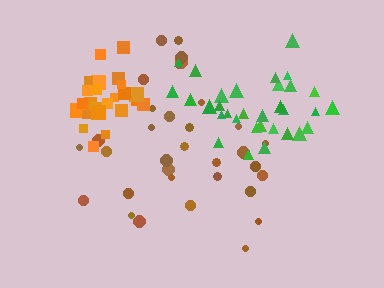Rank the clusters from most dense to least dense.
orange, green, brown.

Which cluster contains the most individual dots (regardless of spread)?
Brown (34).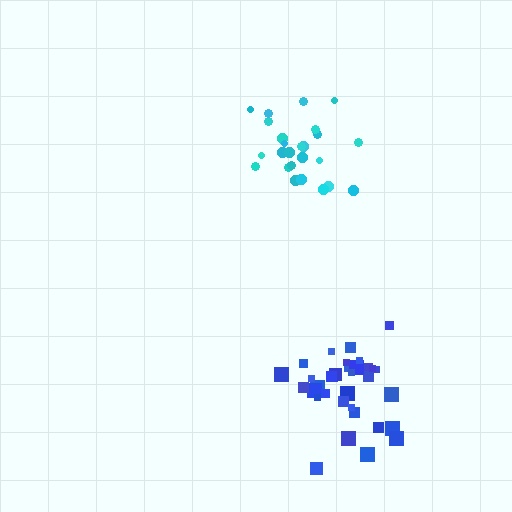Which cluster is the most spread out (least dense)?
Cyan.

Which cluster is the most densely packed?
Blue.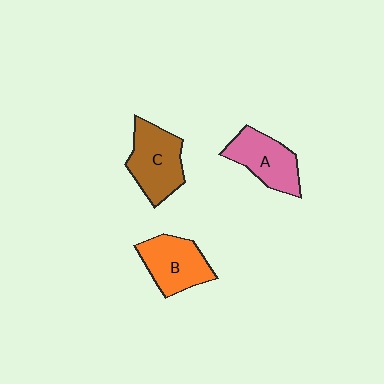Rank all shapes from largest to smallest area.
From largest to smallest: C (brown), B (orange), A (pink).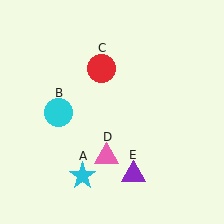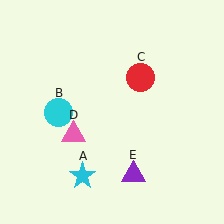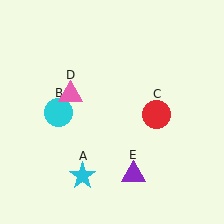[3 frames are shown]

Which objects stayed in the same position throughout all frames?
Cyan star (object A) and cyan circle (object B) and purple triangle (object E) remained stationary.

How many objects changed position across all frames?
2 objects changed position: red circle (object C), pink triangle (object D).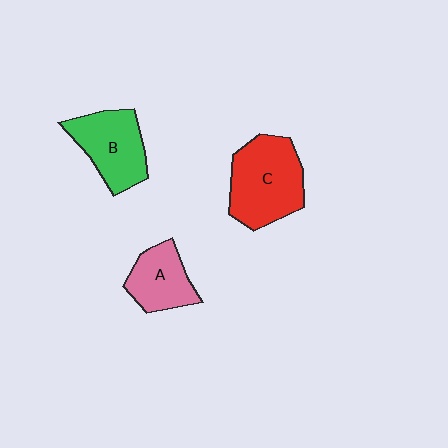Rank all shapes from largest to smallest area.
From largest to smallest: C (red), B (green), A (pink).